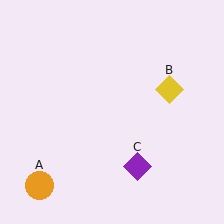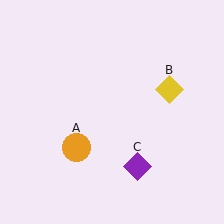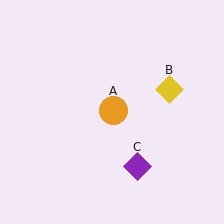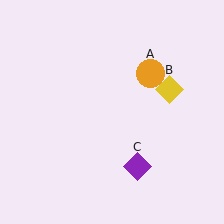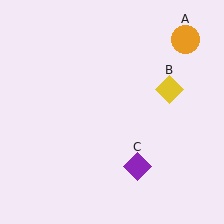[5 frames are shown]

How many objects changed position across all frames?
1 object changed position: orange circle (object A).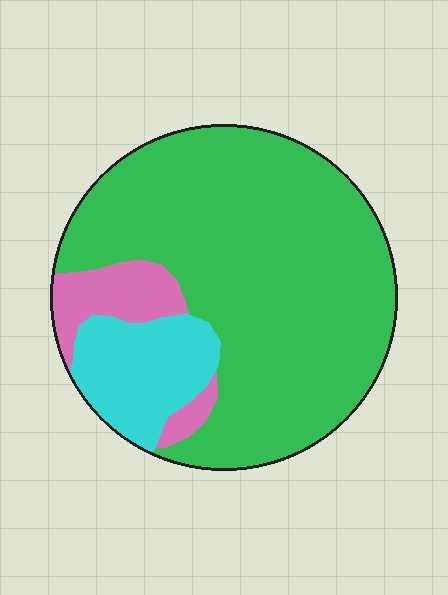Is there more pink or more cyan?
Cyan.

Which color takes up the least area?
Pink, at roughly 10%.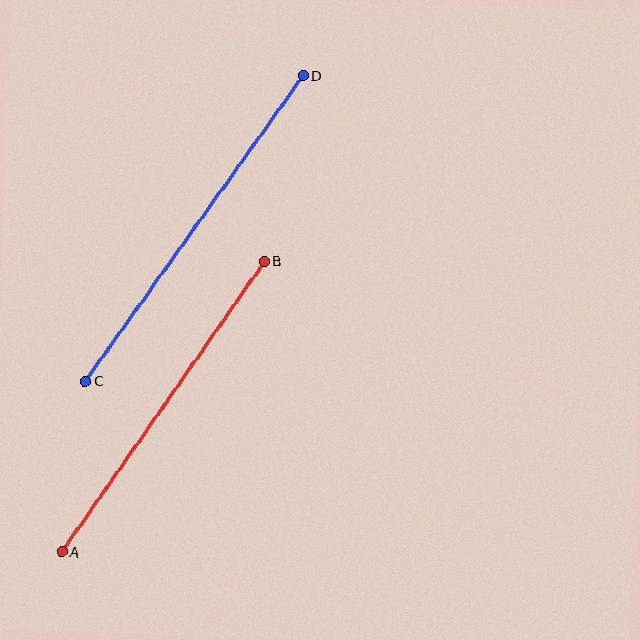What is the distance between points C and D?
The distance is approximately 375 pixels.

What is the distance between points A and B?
The distance is approximately 354 pixels.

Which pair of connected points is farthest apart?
Points C and D are farthest apart.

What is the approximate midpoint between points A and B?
The midpoint is at approximately (163, 406) pixels.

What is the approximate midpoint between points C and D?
The midpoint is at approximately (194, 228) pixels.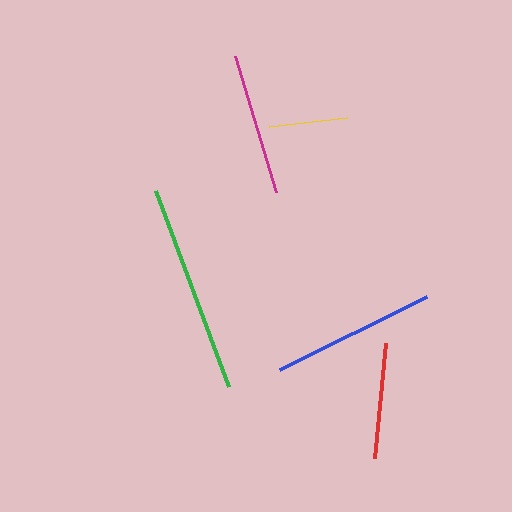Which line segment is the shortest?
The yellow line is the shortest at approximately 79 pixels.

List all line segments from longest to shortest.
From longest to shortest: green, blue, magenta, red, yellow.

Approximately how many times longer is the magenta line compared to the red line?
The magenta line is approximately 1.2 times the length of the red line.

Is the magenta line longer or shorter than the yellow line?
The magenta line is longer than the yellow line.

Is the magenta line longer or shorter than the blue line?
The blue line is longer than the magenta line.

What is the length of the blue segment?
The blue segment is approximately 165 pixels long.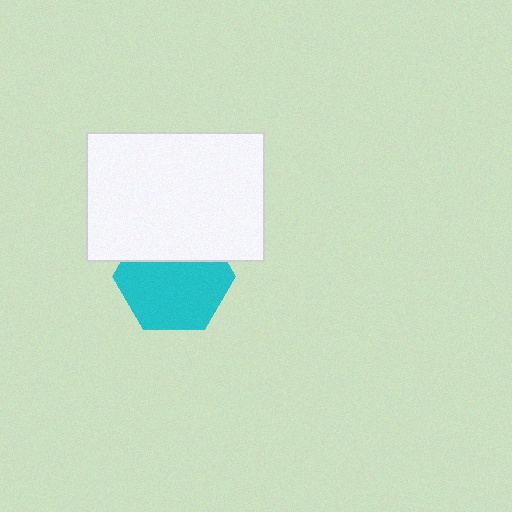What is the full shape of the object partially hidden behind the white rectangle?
The partially hidden object is a cyan hexagon.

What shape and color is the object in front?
The object in front is a white rectangle.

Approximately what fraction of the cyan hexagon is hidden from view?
Roughly 32% of the cyan hexagon is hidden behind the white rectangle.